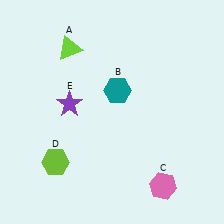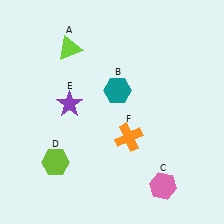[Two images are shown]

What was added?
An orange cross (F) was added in Image 2.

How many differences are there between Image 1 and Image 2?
There is 1 difference between the two images.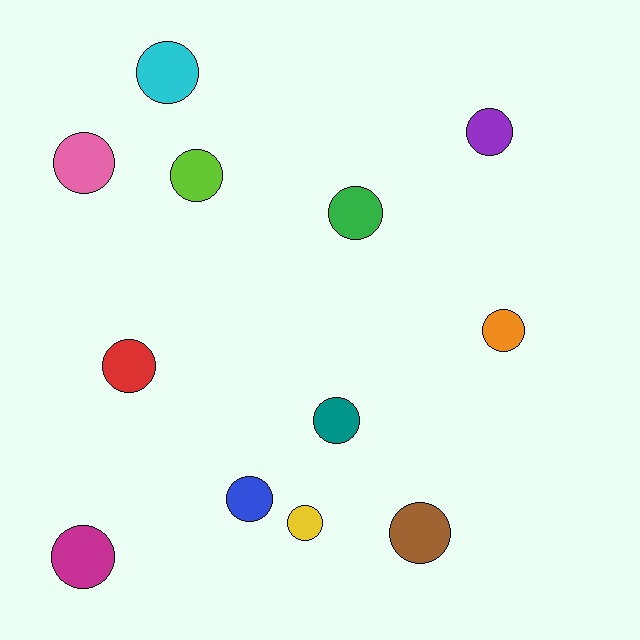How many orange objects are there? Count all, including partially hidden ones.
There is 1 orange object.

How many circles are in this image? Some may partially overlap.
There are 12 circles.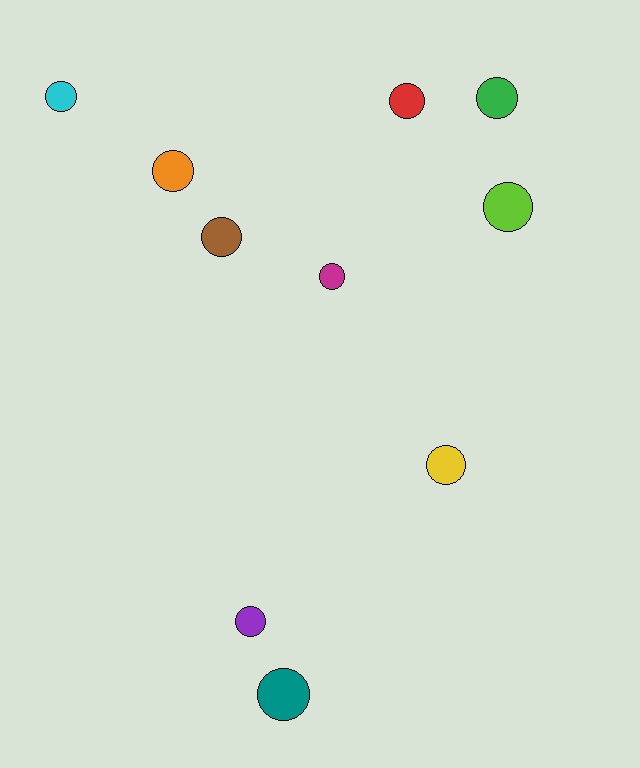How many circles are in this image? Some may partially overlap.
There are 10 circles.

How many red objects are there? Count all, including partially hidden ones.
There is 1 red object.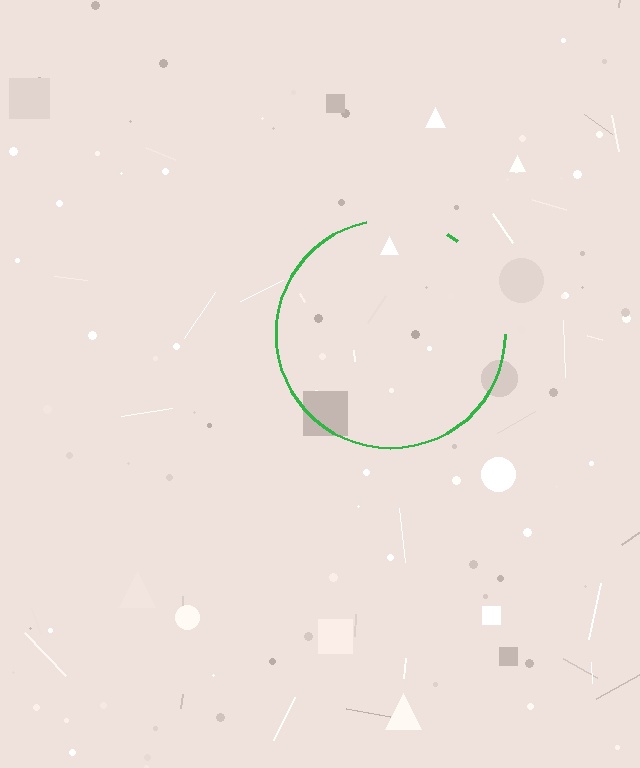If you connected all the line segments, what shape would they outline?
They would outline a circle.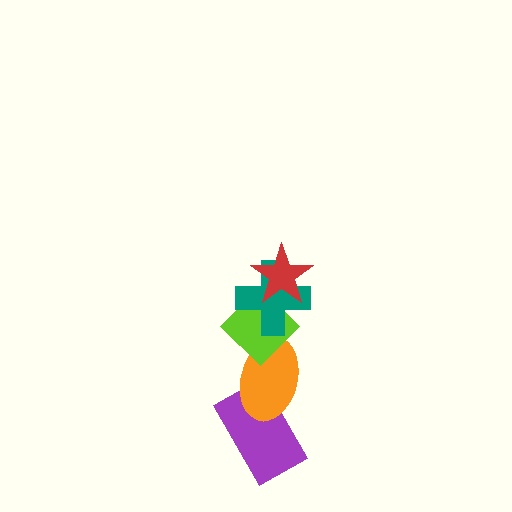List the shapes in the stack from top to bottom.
From top to bottom: the red star, the teal cross, the lime diamond, the orange ellipse, the purple rectangle.